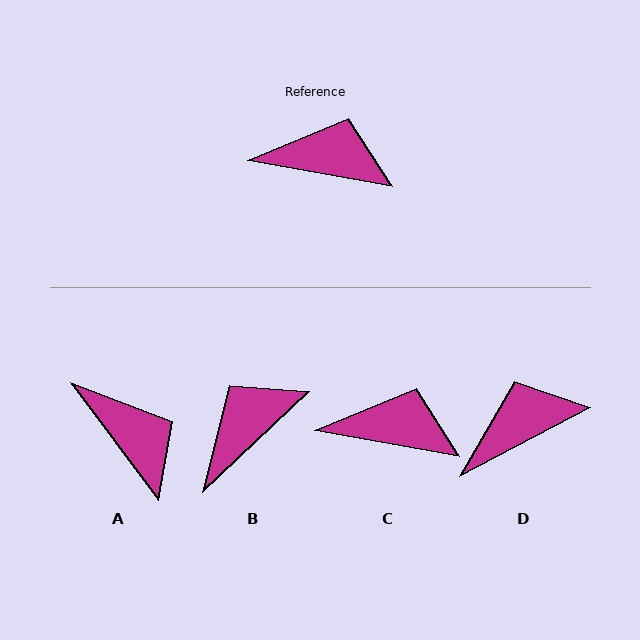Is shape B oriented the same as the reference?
No, it is off by about 53 degrees.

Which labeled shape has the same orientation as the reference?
C.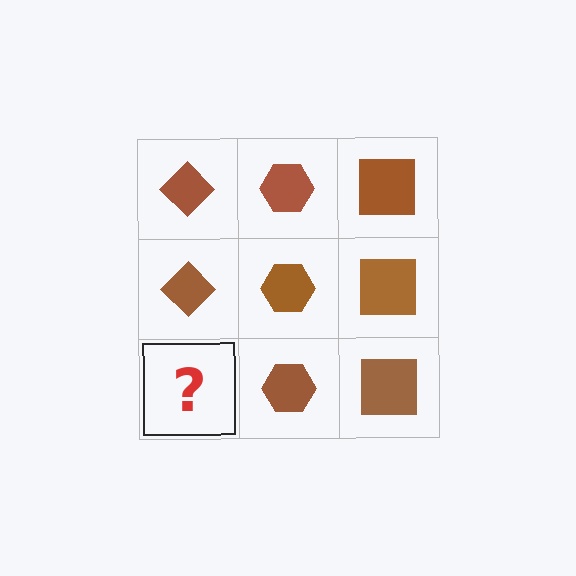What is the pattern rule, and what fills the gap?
The rule is that each column has a consistent shape. The gap should be filled with a brown diamond.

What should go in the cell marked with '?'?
The missing cell should contain a brown diamond.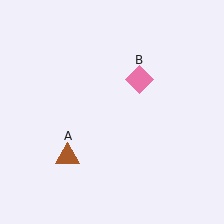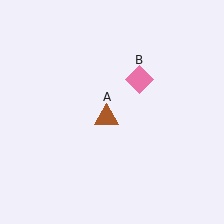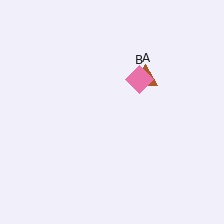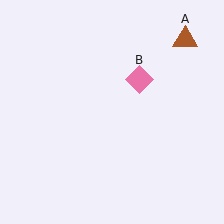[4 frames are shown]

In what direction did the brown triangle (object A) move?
The brown triangle (object A) moved up and to the right.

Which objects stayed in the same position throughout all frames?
Pink diamond (object B) remained stationary.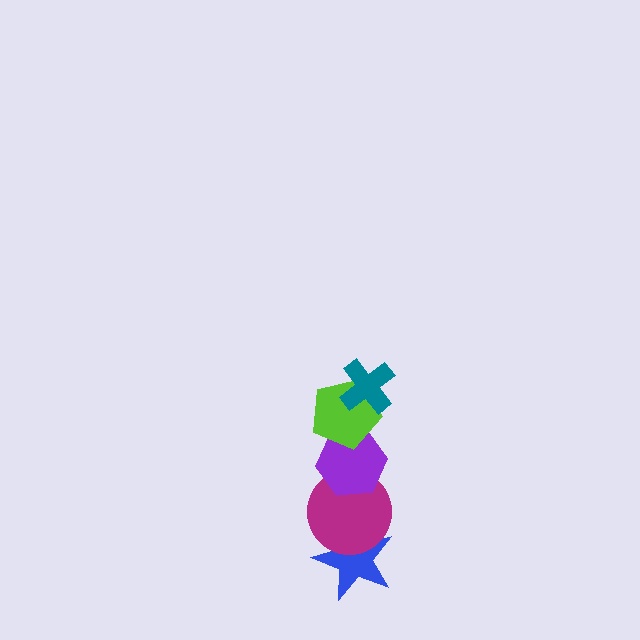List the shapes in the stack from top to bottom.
From top to bottom: the teal cross, the lime pentagon, the purple hexagon, the magenta circle, the blue star.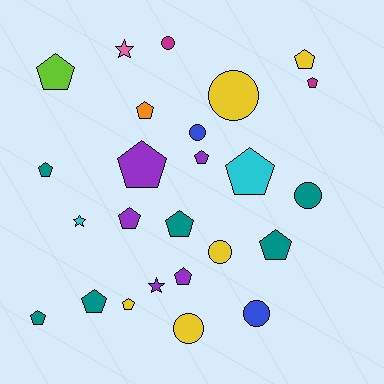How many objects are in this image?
There are 25 objects.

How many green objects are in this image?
There are no green objects.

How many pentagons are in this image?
There are 15 pentagons.